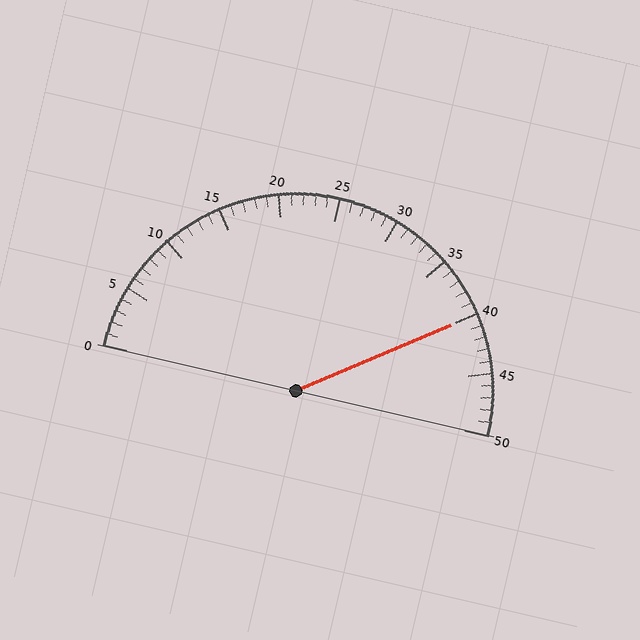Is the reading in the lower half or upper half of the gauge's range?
The reading is in the upper half of the range (0 to 50).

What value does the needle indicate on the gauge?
The needle indicates approximately 40.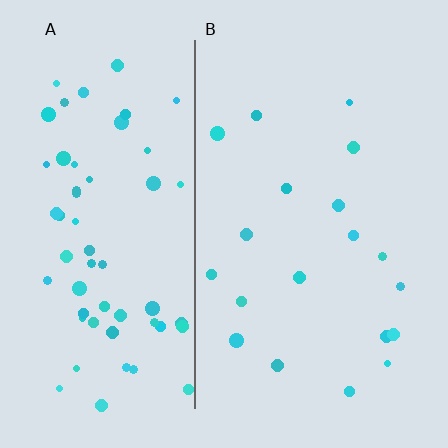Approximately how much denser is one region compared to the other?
Approximately 3.1× — region A over region B.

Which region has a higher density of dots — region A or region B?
A (the left).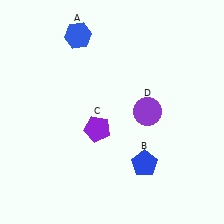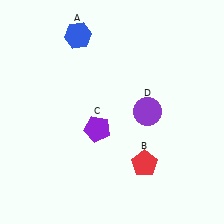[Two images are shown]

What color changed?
The pentagon (B) changed from blue in Image 1 to red in Image 2.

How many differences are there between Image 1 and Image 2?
There is 1 difference between the two images.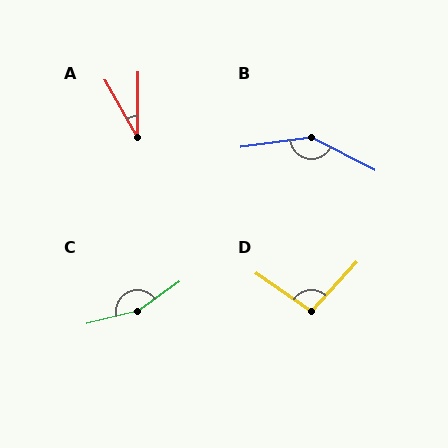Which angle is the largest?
C, at approximately 158 degrees.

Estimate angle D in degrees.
Approximately 98 degrees.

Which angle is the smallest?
A, at approximately 30 degrees.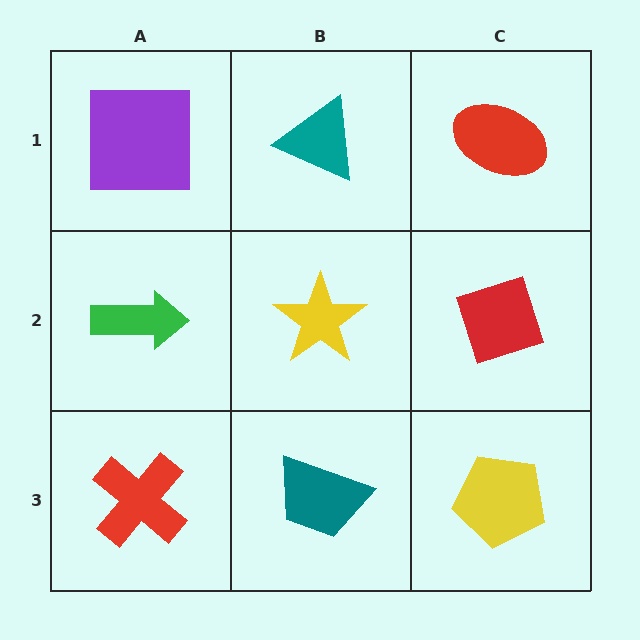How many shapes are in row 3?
3 shapes.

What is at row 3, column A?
A red cross.